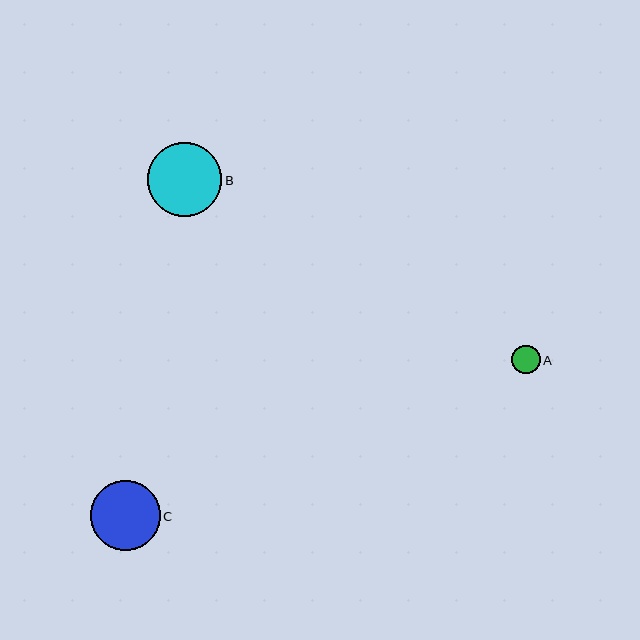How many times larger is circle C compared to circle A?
Circle C is approximately 2.5 times the size of circle A.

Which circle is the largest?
Circle B is the largest with a size of approximately 74 pixels.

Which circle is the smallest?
Circle A is the smallest with a size of approximately 28 pixels.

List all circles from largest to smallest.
From largest to smallest: B, C, A.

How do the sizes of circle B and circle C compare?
Circle B and circle C are approximately the same size.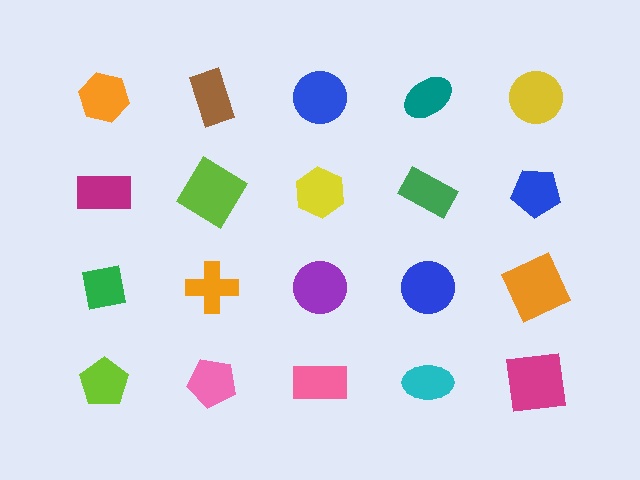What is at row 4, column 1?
A lime pentagon.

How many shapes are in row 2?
5 shapes.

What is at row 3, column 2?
An orange cross.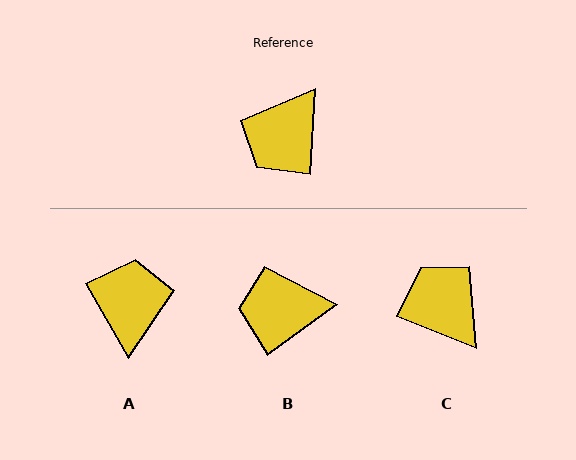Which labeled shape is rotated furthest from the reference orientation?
A, about 147 degrees away.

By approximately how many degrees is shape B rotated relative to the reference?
Approximately 51 degrees clockwise.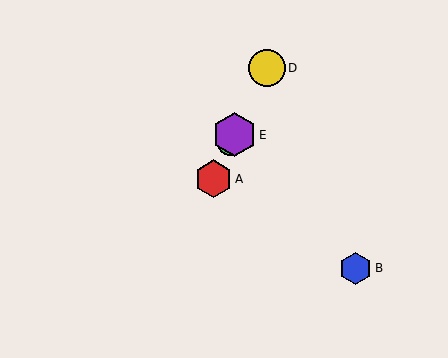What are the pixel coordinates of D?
Object D is at (267, 68).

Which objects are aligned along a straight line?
Objects A, C, D, E are aligned along a straight line.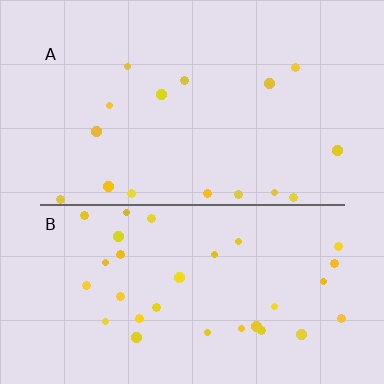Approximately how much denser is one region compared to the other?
Approximately 2.1× — region B over region A.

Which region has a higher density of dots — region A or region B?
B (the bottom).